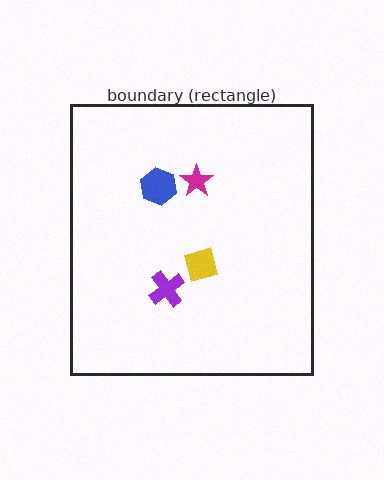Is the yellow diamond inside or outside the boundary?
Inside.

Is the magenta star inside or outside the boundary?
Inside.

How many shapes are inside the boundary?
4 inside, 0 outside.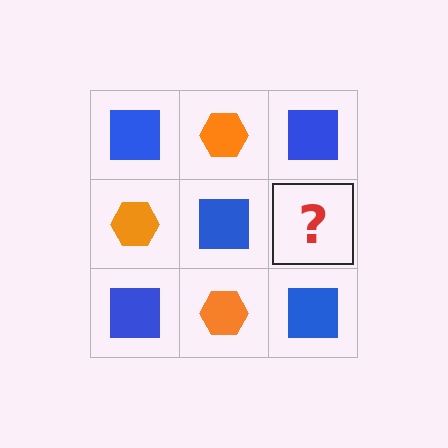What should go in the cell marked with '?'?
The missing cell should contain an orange hexagon.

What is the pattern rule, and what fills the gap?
The rule is that it alternates blue square and orange hexagon in a checkerboard pattern. The gap should be filled with an orange hexagon.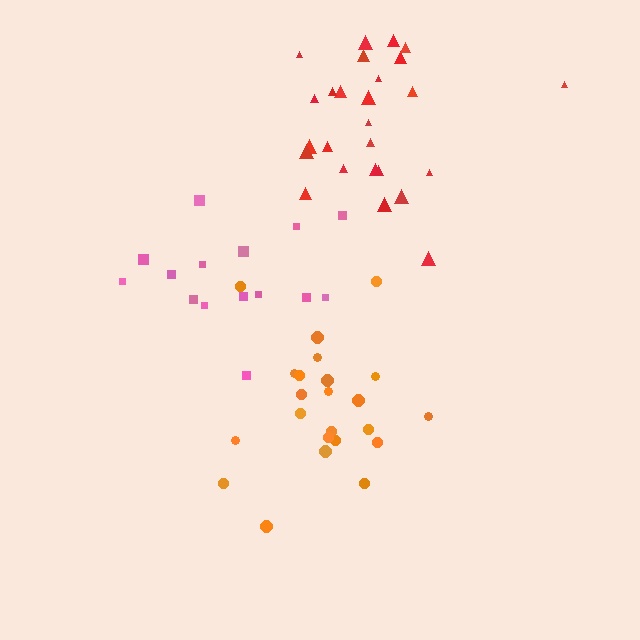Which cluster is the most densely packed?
Pink.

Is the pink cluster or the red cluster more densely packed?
Pink.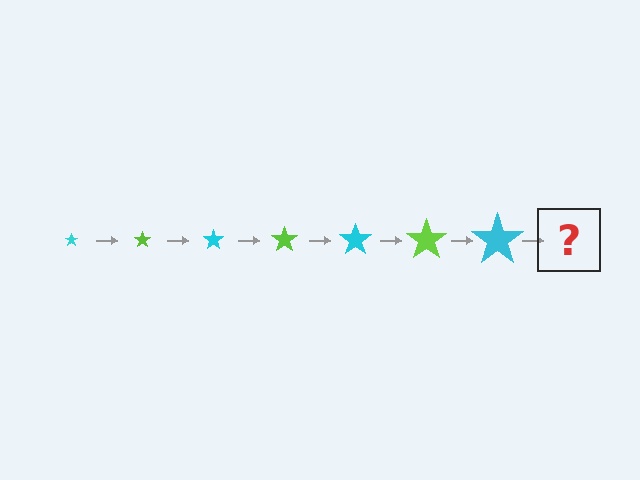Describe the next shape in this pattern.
It should be a lime star, larger than the previous one.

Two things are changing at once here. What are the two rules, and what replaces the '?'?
The two rules are that the star grows larger each step and the color cycles through cyan and lime. The '?' should be a lime star, larger than the previous one.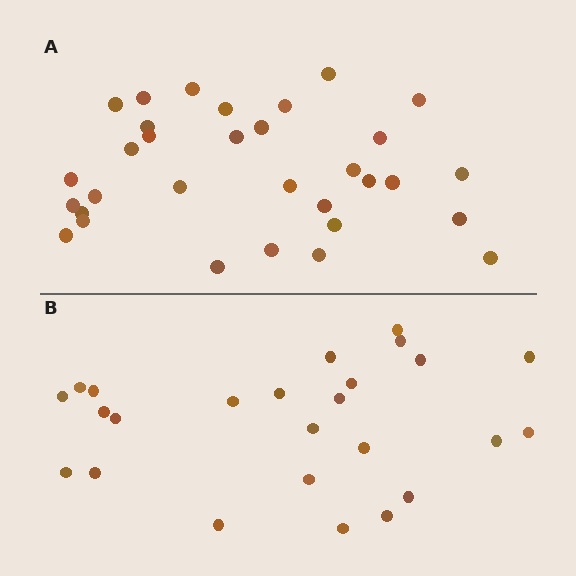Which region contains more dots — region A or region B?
Region A (the top region) has more dots.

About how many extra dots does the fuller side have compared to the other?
Region A has roughly 8 or so more dots than region B.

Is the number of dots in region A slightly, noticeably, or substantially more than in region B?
Region A has noticeably more, but not dramatically so. The ratio is roughly 1.3 to 1.